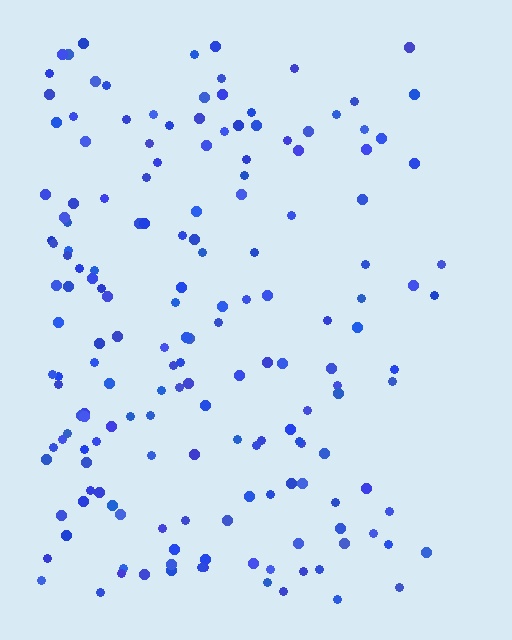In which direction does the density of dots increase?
From right to left, with the left side densest.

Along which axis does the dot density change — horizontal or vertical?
Horizontal.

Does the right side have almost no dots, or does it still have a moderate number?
Still a moderate number, just noticeably fewer than the left.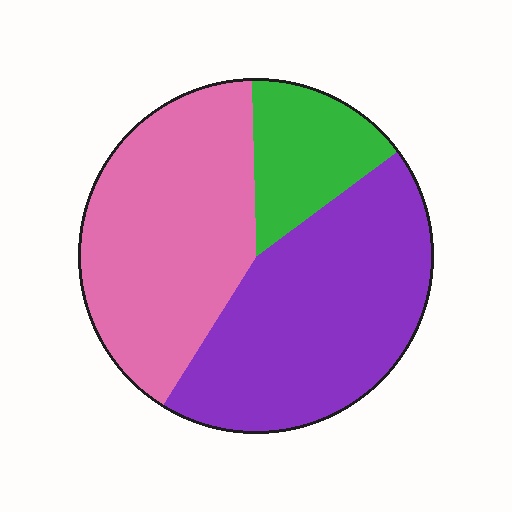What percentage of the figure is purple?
Purple covers roughly 45% of the figure.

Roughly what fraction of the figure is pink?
Pink takes up between a quarter and a half of the figure.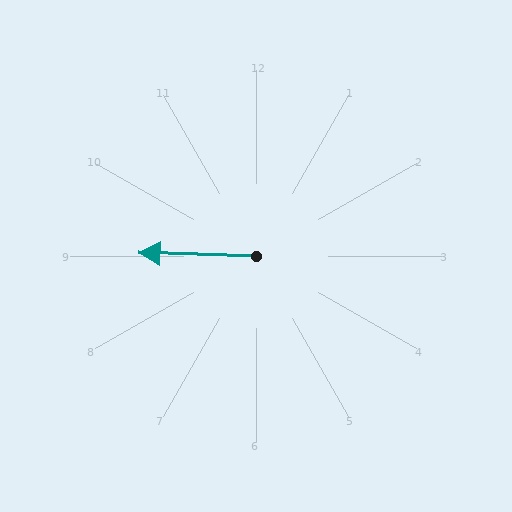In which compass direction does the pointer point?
West.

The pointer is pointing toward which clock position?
Roughly 9 o'clock.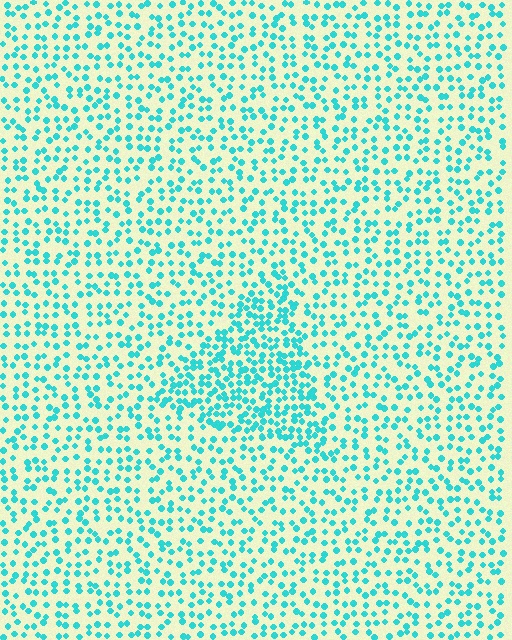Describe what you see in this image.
The image contains small cyan elements arranged at two different densities. A triangle-shaped region is visible where the elements are more densely packed than the surrounding area.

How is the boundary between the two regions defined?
The boundary is defined by a change in element density (approximately 1.8x ratio). All elements are the same color, size, and shape.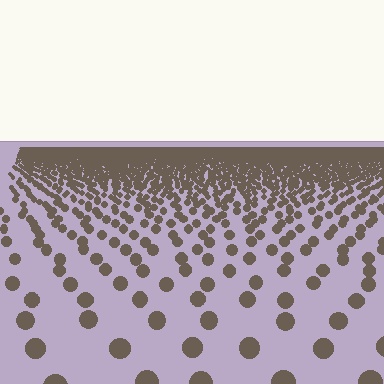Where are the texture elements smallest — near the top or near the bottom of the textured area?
Near the top.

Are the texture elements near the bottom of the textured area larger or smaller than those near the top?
Larger. Near the bottom, elements are closer to the viewer and appear at a bigger on-screen size.